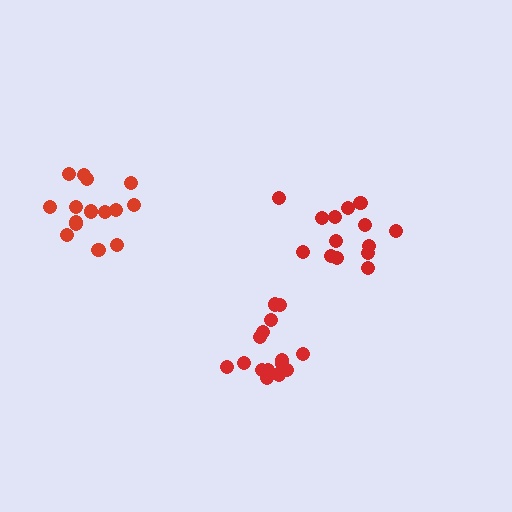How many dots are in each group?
Group 1: 15 dots, Group 2: 16 dots, Group 3: 14 dots (45 total).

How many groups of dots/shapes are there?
There are 3 groups.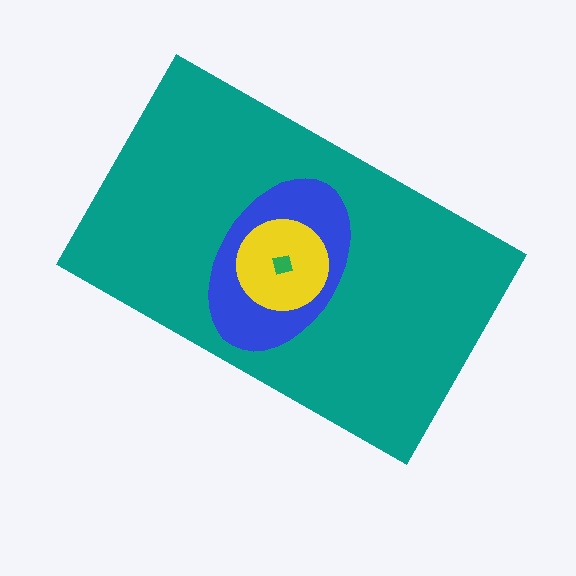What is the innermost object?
The green square.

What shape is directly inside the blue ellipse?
The yellow circle.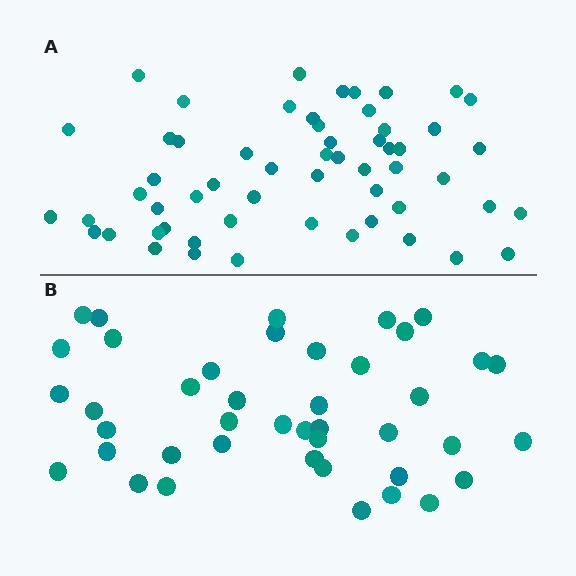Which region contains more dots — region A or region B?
Region A (the top region) has more dots.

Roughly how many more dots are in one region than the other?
Region A has approximately 15 more dots than region B.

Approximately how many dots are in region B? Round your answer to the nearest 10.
About 40 dots. (The exact count is 42, which rounds to 40.)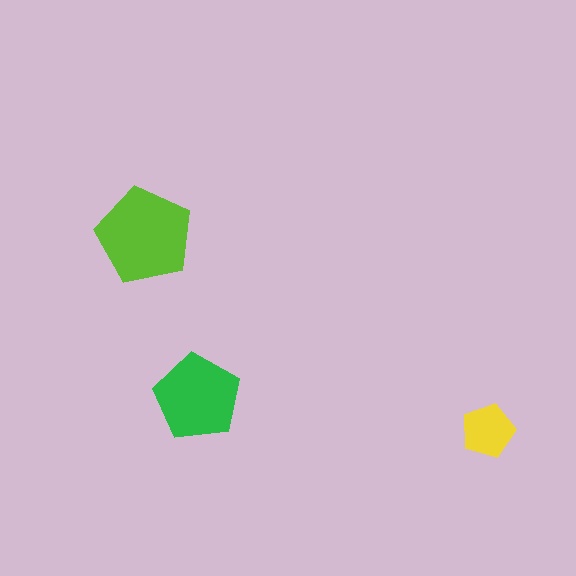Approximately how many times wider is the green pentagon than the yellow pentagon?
About 1.5 times wider.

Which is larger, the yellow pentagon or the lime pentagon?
The lime one.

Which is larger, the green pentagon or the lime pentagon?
The lime one.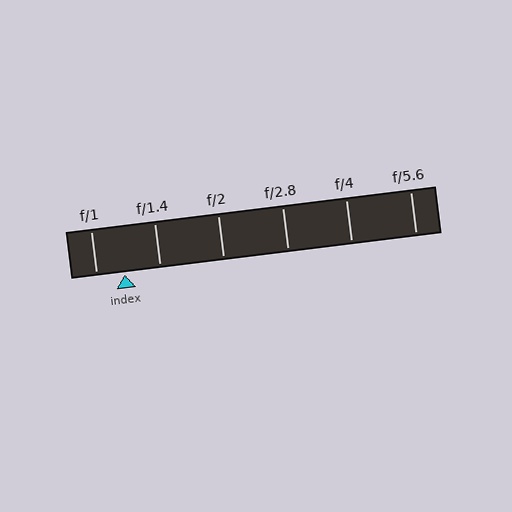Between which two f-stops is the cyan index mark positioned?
The index mark is between f/1 and f/1.4.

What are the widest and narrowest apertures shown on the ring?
The widest aperture shown is f/1 and the narrowest is f/5.6.